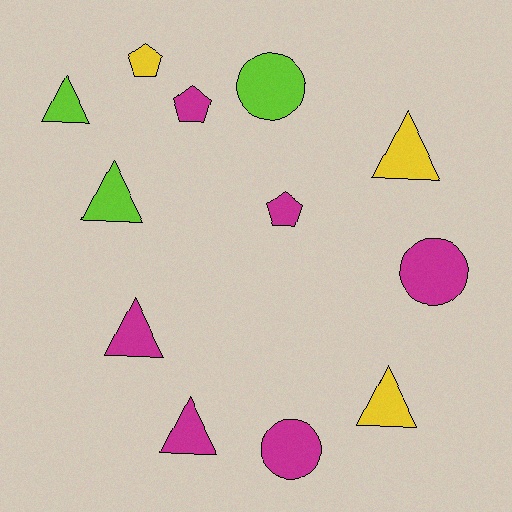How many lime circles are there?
There is 1 lime circle.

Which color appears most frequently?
Magenta, with 6 objects.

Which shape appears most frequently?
Triangle, with 6 objects.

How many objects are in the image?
There are 12 objects.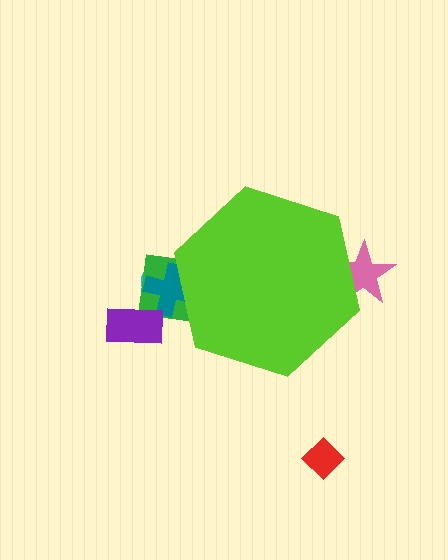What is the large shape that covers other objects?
A lime hexagon.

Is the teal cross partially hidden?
Yes, the teal cross is partially hidden behind the lime hexagon.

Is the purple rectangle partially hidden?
No, the purple rectangle is fully visible.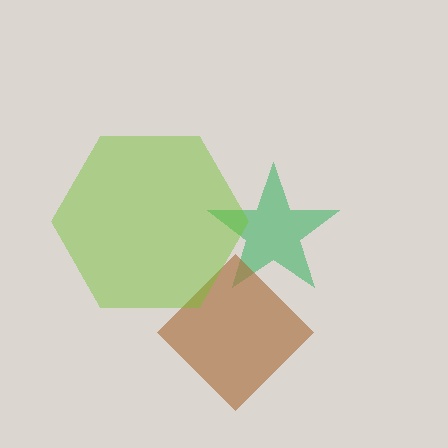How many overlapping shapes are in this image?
There are 3 overlapping shapes in the image.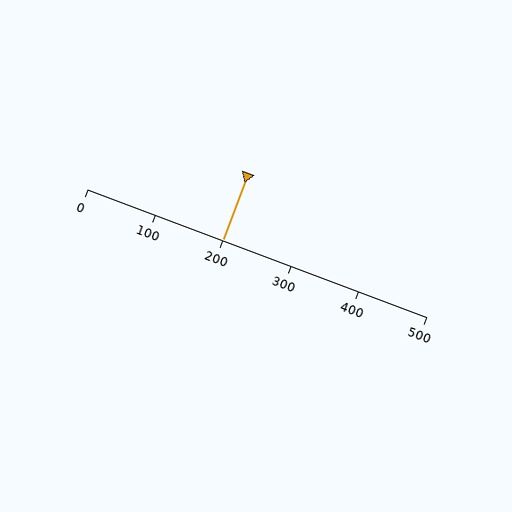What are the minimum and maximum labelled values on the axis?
The axis runs from 0 to 500.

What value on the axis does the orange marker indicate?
The marker indicates approximately 200.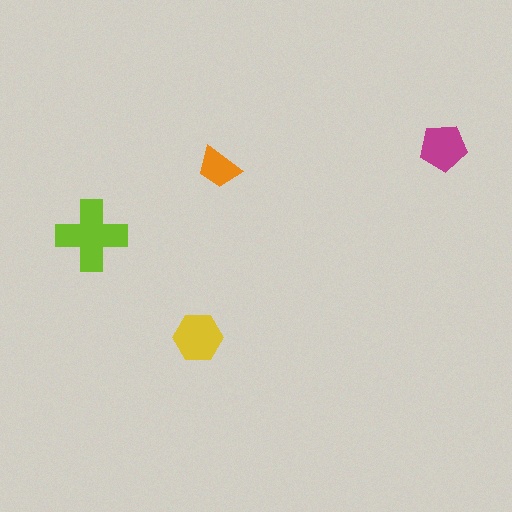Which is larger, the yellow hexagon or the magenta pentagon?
The yellow hexagon.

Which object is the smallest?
The orange trapezoid.